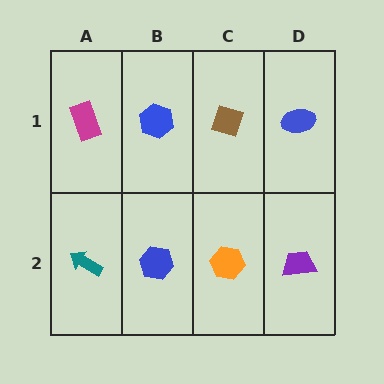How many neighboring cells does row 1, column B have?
3.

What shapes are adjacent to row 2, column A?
A magenta rectangle (row 1, column A), a blue hexagon (row 2, column B).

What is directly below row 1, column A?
A teal arrow.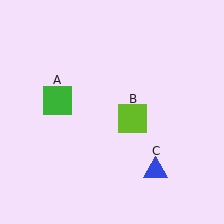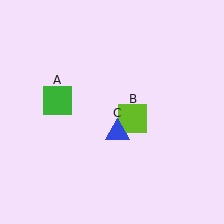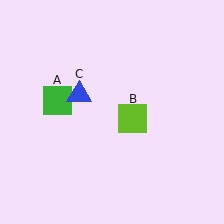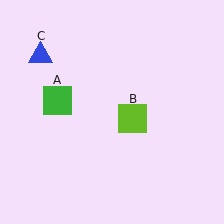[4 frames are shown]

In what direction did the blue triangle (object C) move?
The blue triangle (object C) moved up and to the left.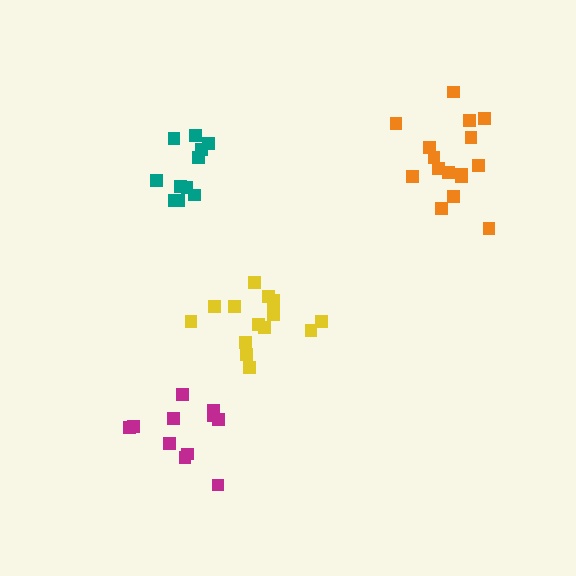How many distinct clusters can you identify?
There are 4 distinct clusters.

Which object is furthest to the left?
The magenta cluster is leftmost.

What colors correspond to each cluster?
The clusters are colored: magenta, yellow, orange, teal.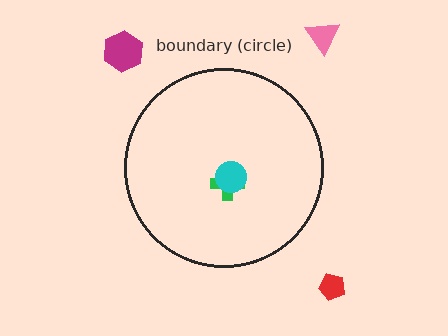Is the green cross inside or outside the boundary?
Inside.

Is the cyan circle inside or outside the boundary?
Inside.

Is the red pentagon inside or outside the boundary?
Outside.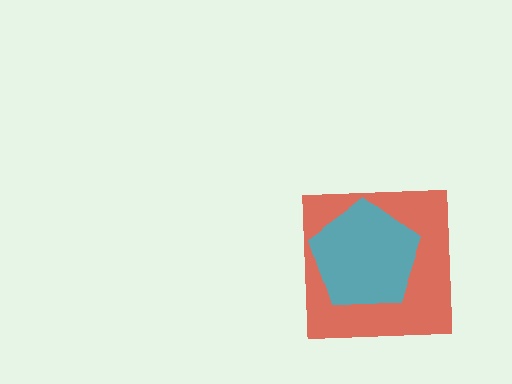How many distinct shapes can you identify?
There are 2 distinct shapes: a red square, a cyan pentagon.